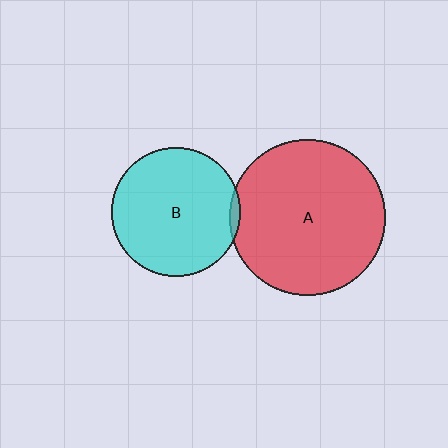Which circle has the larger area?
Circle A (red).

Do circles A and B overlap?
Yes.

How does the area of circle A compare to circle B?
Approximately 1.5 times.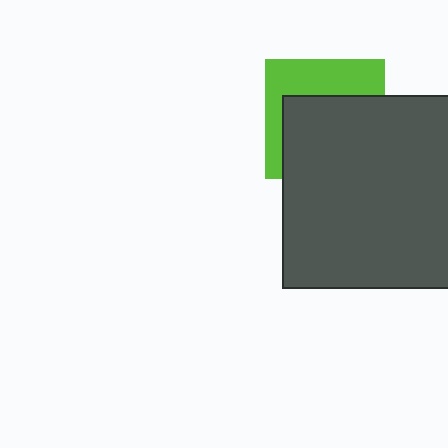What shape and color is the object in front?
The object in front is a dark gray rectangle.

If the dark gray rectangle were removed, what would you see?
You would see the complete lime square.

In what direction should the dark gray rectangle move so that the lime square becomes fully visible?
The dark gray rectangle should move down. That is the shortest direction to clear the overlap and leave the lime square fully visible.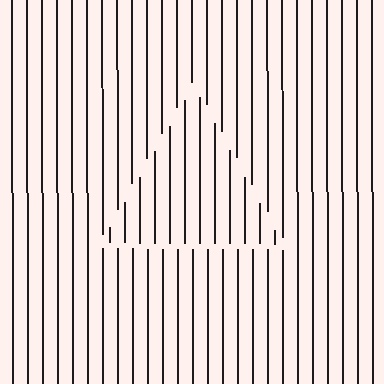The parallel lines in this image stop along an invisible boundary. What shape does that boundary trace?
An illusory triangle. The interior of the shape contains the same grating, shifted by half a period — the contour is defined by the phase discontinuity where line-ends from the inner and outer gratings abut.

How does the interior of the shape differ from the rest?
The interior of the shape contains the same grating, shifted by half a period — the contour is defined by the phase discontinuity where line-ends from the inner and outer gratings abut.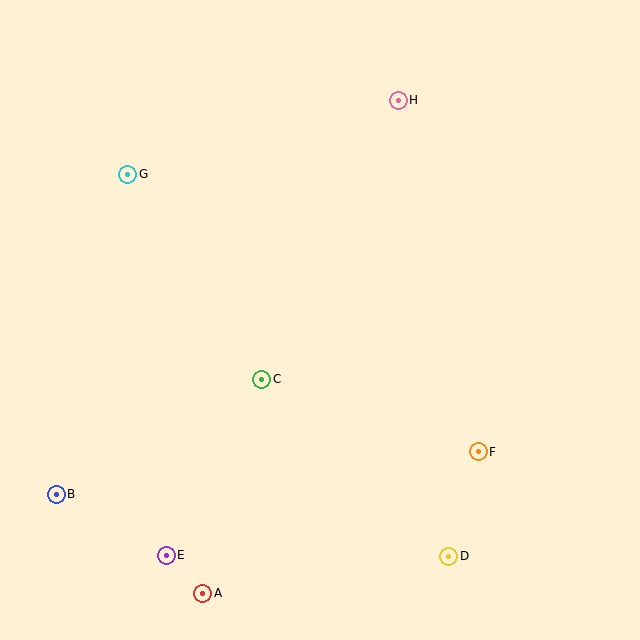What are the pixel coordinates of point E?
Point E is at (166, 555).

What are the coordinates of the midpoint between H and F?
The midpoint between H and F is at (438, 276).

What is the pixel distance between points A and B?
The distance between A and B is 177 pixels.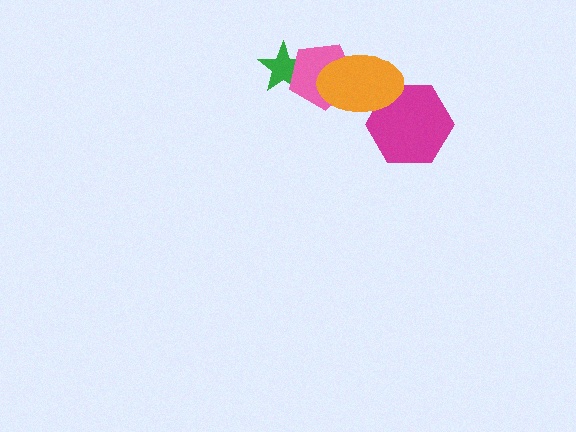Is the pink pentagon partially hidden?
Yes, it is partially covered by another shape.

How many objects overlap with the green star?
1 object overlaps with the green star.